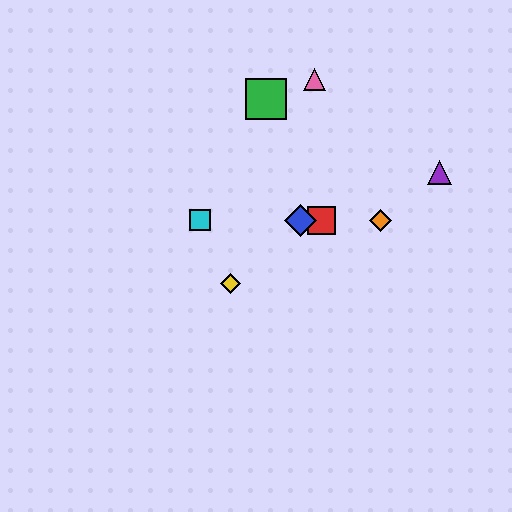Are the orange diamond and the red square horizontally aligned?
Yes, both are at y≈220.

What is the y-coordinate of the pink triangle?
The pink triangle is at y≈79.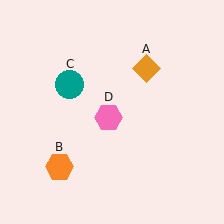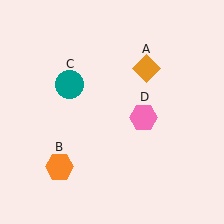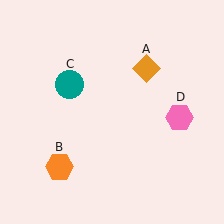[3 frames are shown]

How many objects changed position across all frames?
1 object changed position: pink hexagon (object D).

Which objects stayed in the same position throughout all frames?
Orange diamond (object A) and orange hexagon (object B) and teal circle (object C) remained stationary.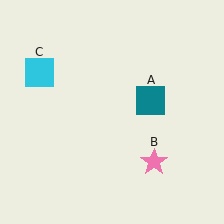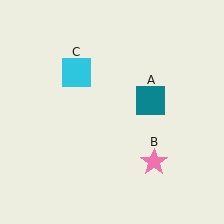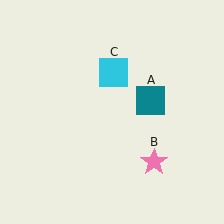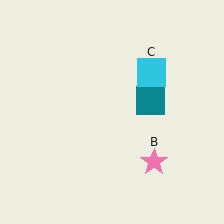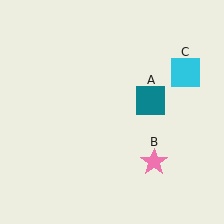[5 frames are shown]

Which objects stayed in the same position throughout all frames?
Teal square (object A) and pink star (object B) remained stationary.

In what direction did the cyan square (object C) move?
The cyan square (object C) moved right.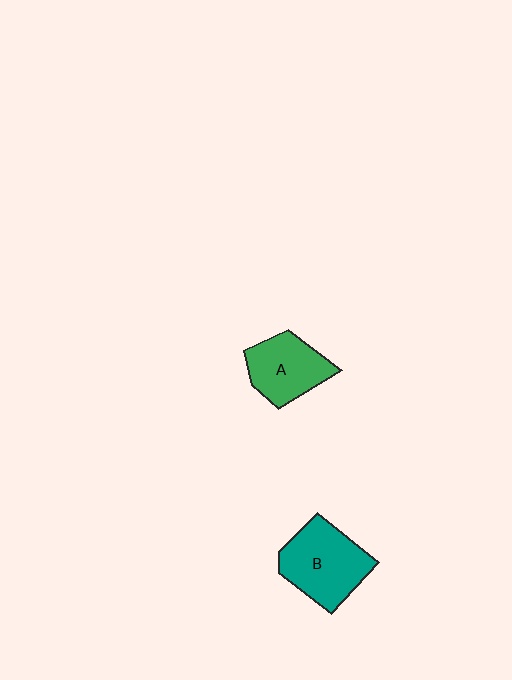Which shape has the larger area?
Shape B (teal).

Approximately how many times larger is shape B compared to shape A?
Approximately 1.3 times.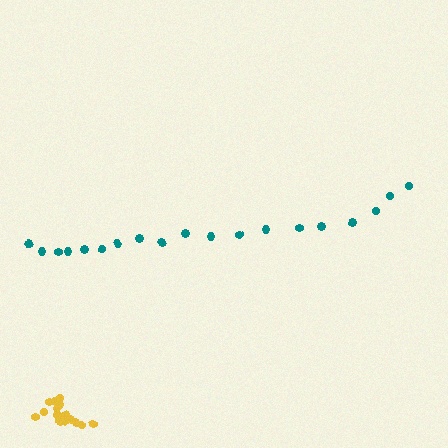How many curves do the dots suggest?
There are 2 distinct paths.